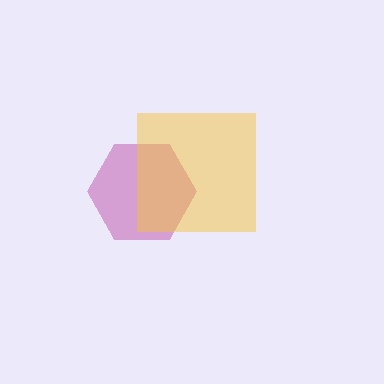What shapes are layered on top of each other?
The layered shapes are: a magenta hexagon, a yellow square.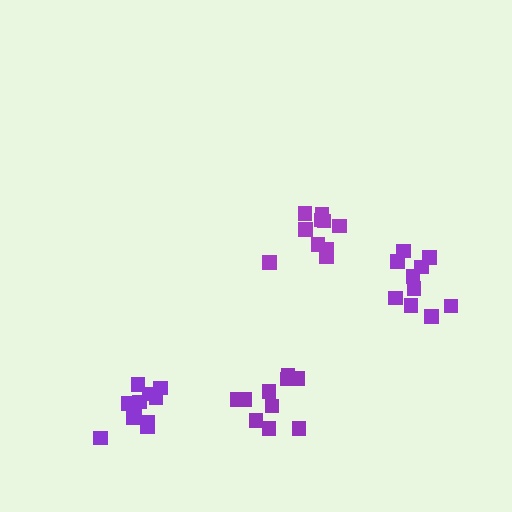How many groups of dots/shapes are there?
There are 4 groups.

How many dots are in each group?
Group 1: 10 dots, Group 2: 10 dots, Group 3: 11 dots, Group 4: 11 dots (42 total).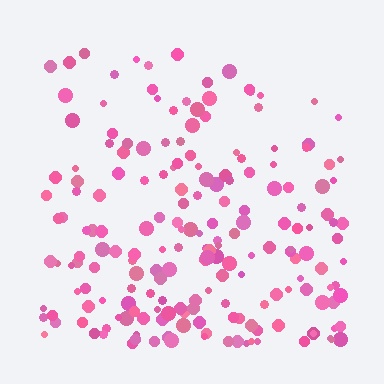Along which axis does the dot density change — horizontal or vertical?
Vertical.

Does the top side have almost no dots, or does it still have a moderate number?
Still a moderate number, just noticeably fewer than the bottom.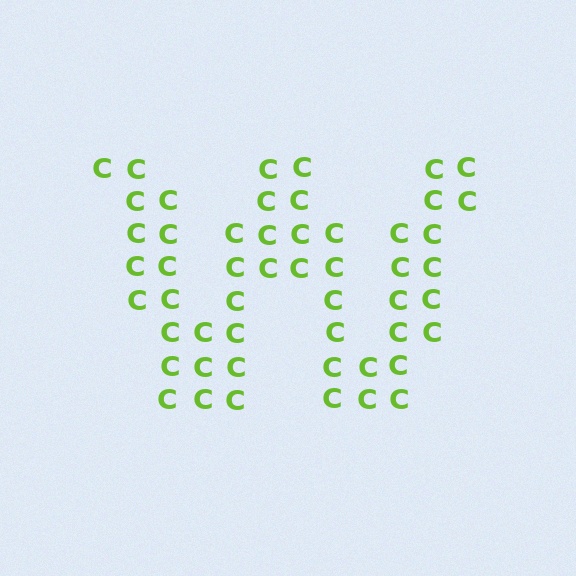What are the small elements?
The small elements are letter C's.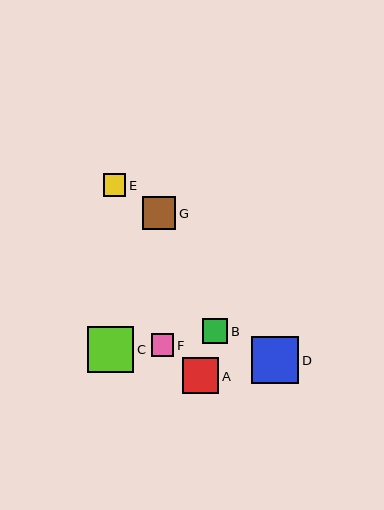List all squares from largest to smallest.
From largest to smallest: D, C, A, G, B, F, E.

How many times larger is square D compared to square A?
Square D is approximately 1.3 times the size of square A.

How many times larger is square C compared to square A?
Square C is approximately 1.3 times the size of square A.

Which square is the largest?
Square D is the largest with a size of approximately 48 pixels.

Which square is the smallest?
Square E is the smallest with a size of approximately 22 pixels.